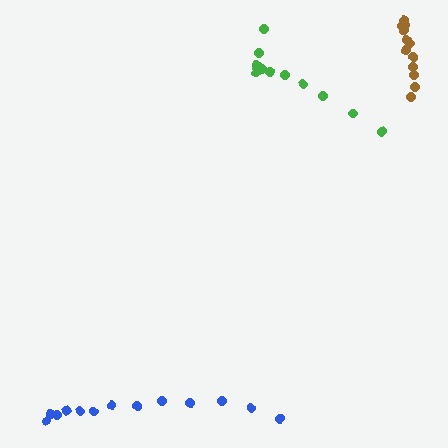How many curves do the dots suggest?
There are 3 distinct paths.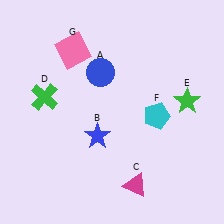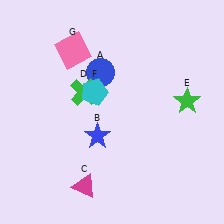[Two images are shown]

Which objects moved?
The objects that moved are: the magenta triangle (C), the green cross (D), the cyan pentagon (F).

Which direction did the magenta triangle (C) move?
The magenta triangle (C) moved left.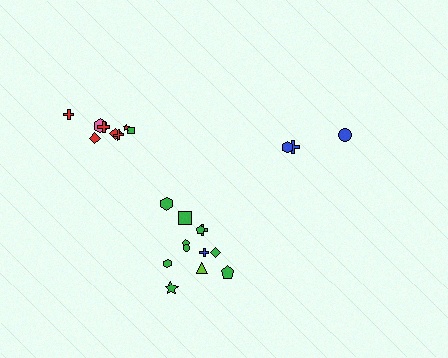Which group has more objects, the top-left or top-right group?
The top-left group.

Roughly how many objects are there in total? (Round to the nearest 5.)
Roughly 25 objects in total.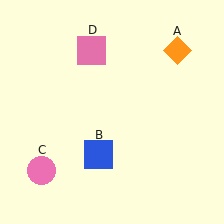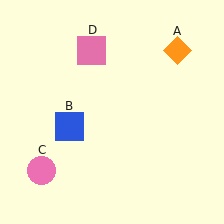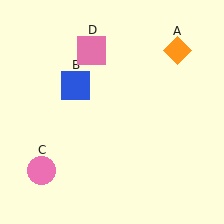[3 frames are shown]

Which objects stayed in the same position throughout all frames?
Orange diamond (object A) and pink circle (object C) and pink square (object D) remained stationary.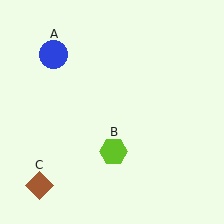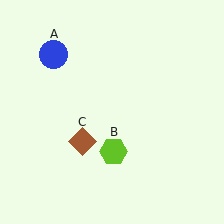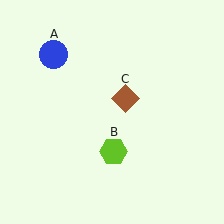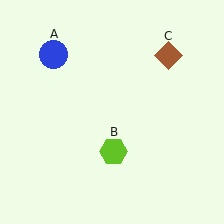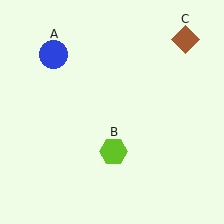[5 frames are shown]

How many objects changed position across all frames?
1 object changed position: brown diamond (object C).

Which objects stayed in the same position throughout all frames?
Blue circle (object A) and lime hexagon (object B) remained stationary.